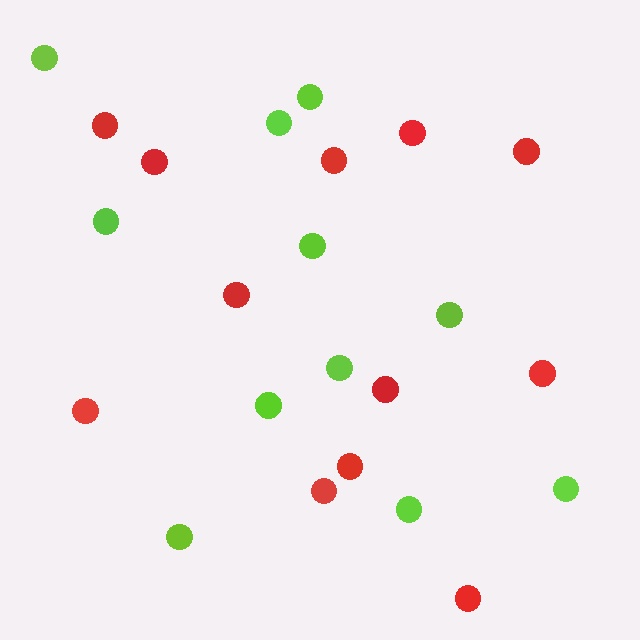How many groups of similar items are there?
There are 2 groups: one group of lime circles (11) and one group of red circles (12).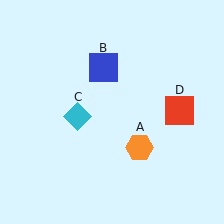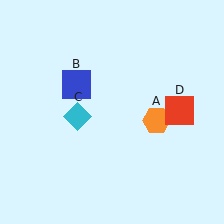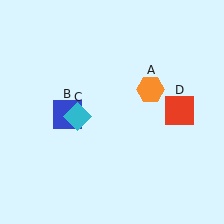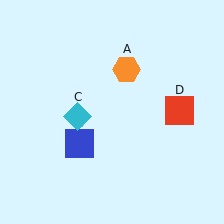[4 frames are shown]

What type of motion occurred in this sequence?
The orange hexagon (object A), blue square (object B) rotated counterclockwise around the center of the scene.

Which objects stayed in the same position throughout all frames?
Cyan diamond (object C) and red square (object D) remained stationary.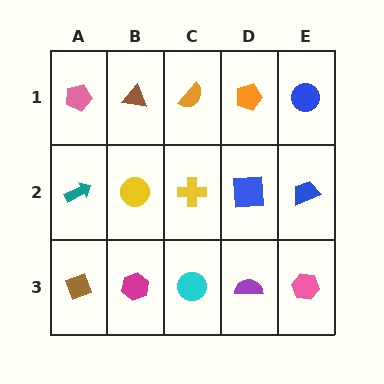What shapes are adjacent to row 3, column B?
A yellow circle (row 2, column B), a brown diamond (row 3, column A), a cyan circle (row 3, column C).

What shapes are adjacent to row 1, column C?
A yellow cross (row 2, column C), a brown triangle (row 1, column B), an orange pentagon (row 1, column D).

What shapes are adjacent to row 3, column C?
A yellow cross (row 2, column C), a magenta hexagon (row 3, column B), a purple semicircle (row 3, column D).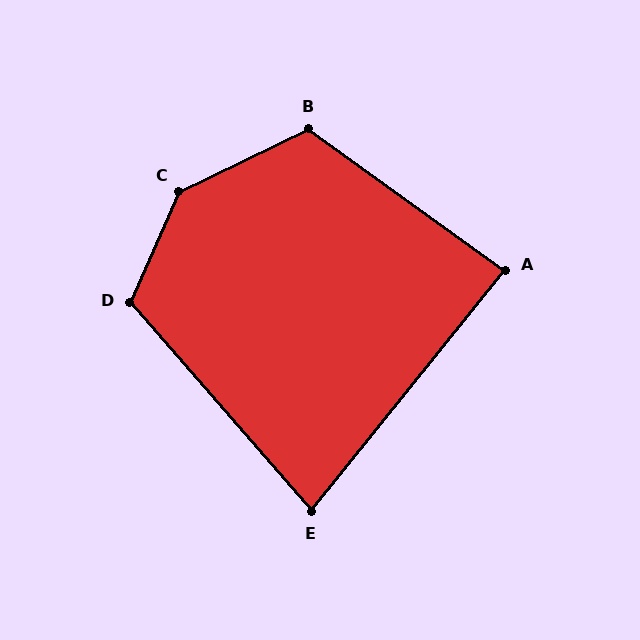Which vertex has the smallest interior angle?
E, at approximately 80 degrees.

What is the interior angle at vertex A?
Approximately 87 degrees (approximately right).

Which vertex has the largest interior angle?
C, at approximately 139 degrees.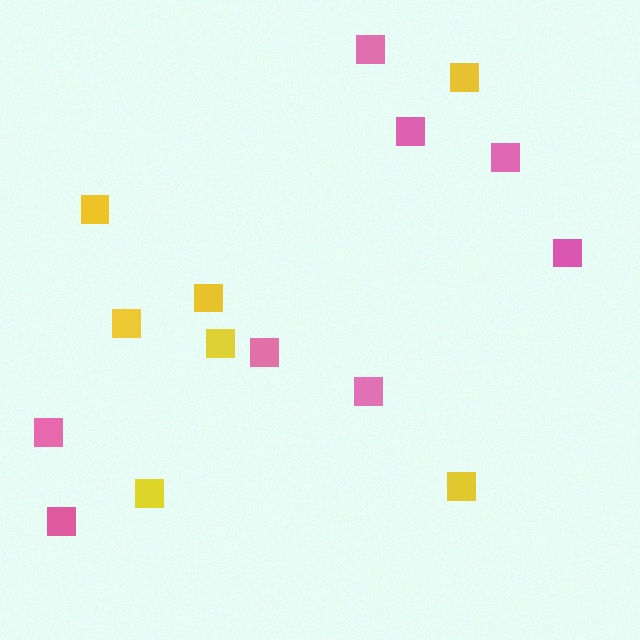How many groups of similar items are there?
There are 2 groups: one group of pink squares (8) and one group of yellow squares (7).